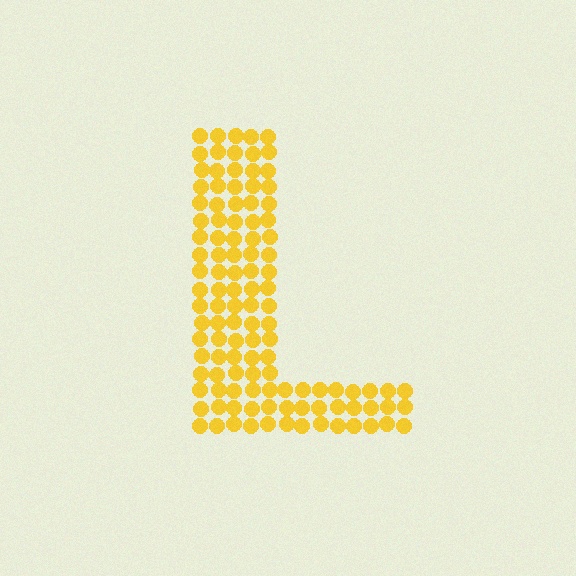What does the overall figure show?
The overall figure shows the letter L.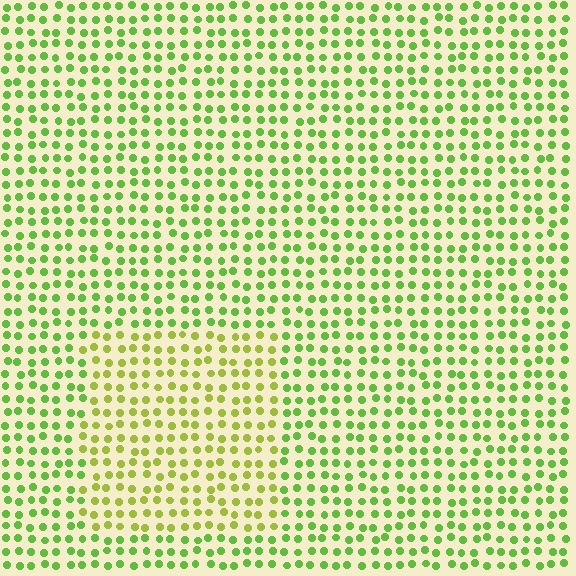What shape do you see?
I see a rectangle.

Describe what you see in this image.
The image is filled with small lime elements in a uniform arrangement. A rectangle-shaped region is visible where the elements are tinted to a slightly different hue, forming a subtle color boundary.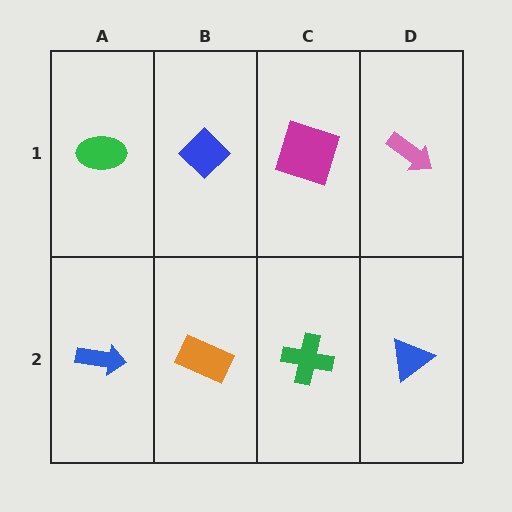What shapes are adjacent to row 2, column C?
A magenta square (row 1, column C), an orange rectangle (row 2, column B), a blue triangle (row 2, column D).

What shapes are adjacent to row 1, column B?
An orange rectangle (row 2, column B), a green ellipse (row 1, column A), a magenta square (row 1, column C).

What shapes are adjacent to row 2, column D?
A pink arrow (row 1, column D), a green cross (row 2, column C).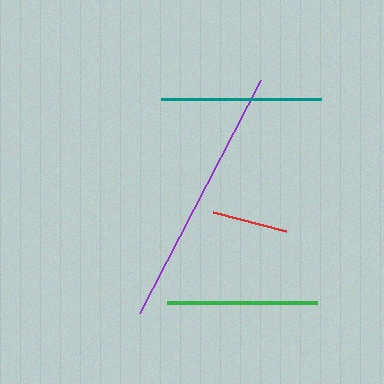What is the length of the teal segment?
The teal segment is approximately 160 pixels long.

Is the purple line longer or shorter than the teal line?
The purple line is longer than the teal line.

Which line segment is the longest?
The purple line is the longest at approximately 262 pixels.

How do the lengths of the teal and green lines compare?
The teal and green lines are approximately the same length.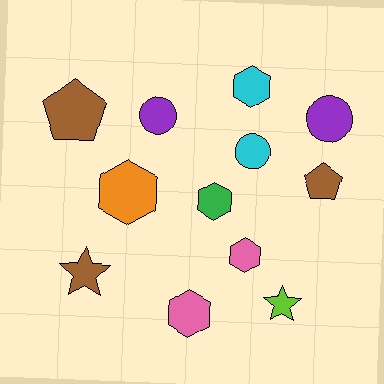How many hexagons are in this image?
There are 5 hexagons.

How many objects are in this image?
There are 12 objects.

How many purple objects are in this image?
There are 2 purple objects.